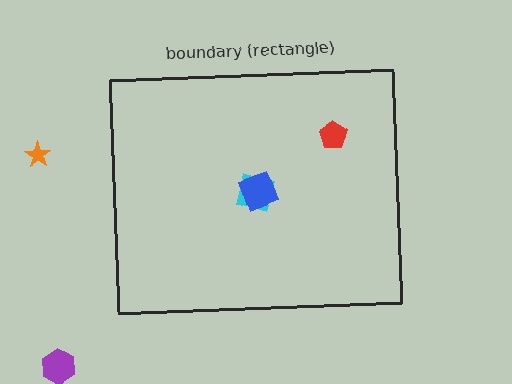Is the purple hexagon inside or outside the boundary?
Outside.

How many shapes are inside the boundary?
3 inside, 2 outside.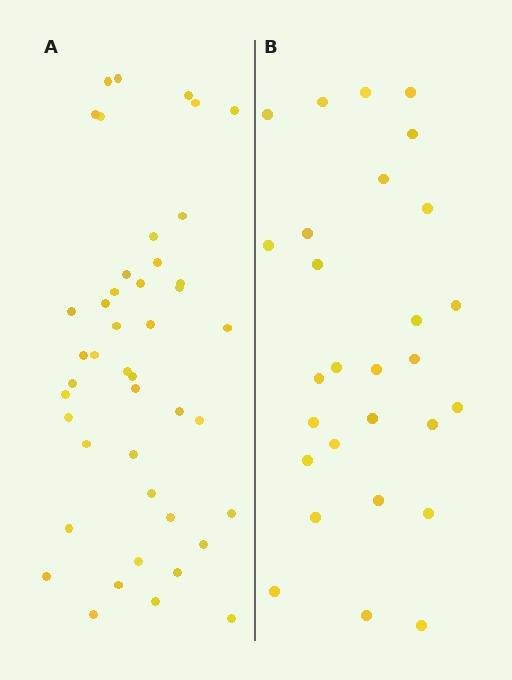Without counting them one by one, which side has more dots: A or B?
Region A (the left region) has more dots.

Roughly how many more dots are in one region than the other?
Region A has approximately 15 more dots than region B.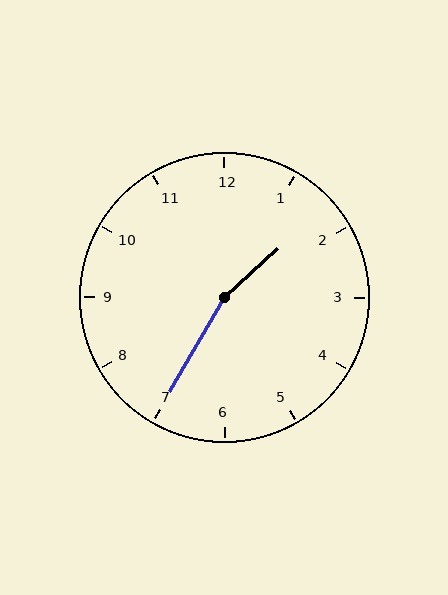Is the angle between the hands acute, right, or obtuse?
It is obtuse.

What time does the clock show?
1:35.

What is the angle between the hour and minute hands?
Approximately 162 degrees.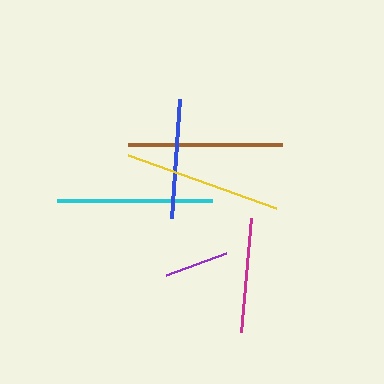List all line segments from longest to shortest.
From longest to shortest: yellow, cyan, brown, blue, magenta, purple.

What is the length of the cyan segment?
The cyan segment is approximately 155 pixels long.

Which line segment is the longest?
The yellow line is the longest at approximately 157 pixels.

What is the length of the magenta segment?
The magenta segment is approximately 115 pixels long.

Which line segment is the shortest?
The purple line is the shortest at approximately 64 pixels.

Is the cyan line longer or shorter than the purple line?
The cyan line is longer than the purple line.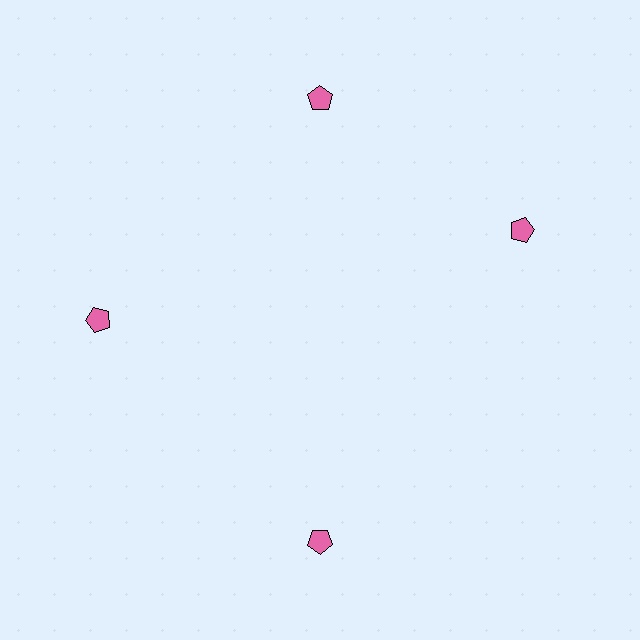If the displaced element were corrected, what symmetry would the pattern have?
It would have 4-fold rotational symmetry — the pattern would map onto itself every 90 degrees.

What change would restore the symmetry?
The symmetry would be restored by rotating it back into even spacing with its neighbors so that all 4 pentagons sit at equal angles and equal distance from the center.